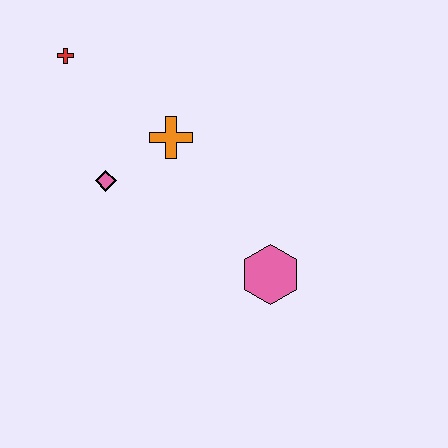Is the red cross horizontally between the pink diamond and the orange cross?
No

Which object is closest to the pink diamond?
The orange cross is closest to the pink diamond.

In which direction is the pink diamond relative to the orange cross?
The pink diamond is to the left of the orange cross.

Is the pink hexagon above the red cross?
No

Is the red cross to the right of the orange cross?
No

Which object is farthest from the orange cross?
The pink hexagon is farthest from the orange cross.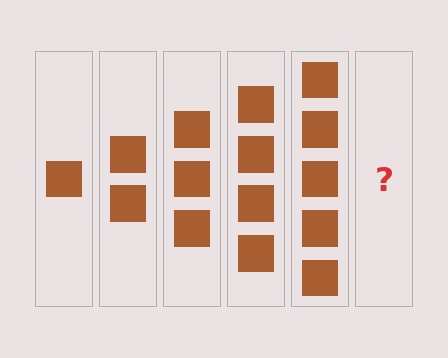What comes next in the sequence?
The next element should be 6 squares.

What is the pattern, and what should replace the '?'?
The pattern is that each step adds one more square. The '?' should be 6 squares.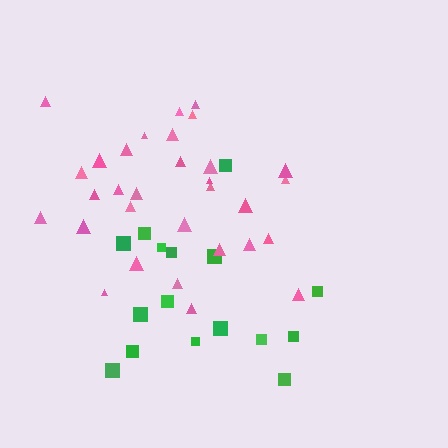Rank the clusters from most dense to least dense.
pink, green.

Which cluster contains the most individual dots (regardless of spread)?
Pink (31).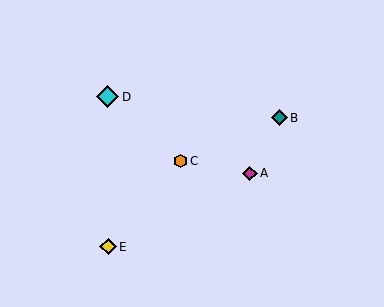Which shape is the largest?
The cyan diamond (labeled D) is the largest.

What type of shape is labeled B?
Shape B is a teal diamond.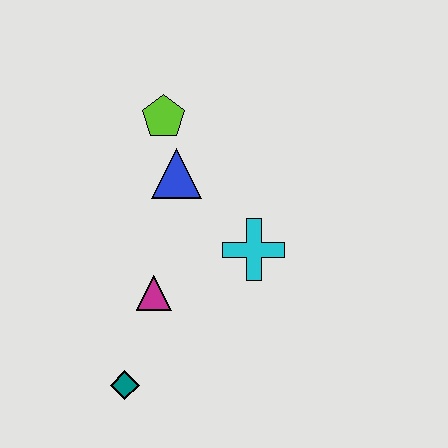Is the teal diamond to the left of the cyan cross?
Yes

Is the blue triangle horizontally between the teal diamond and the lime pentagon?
No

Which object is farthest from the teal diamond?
The lime pentagon is farthest from the teal diamond.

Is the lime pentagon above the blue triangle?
Yes